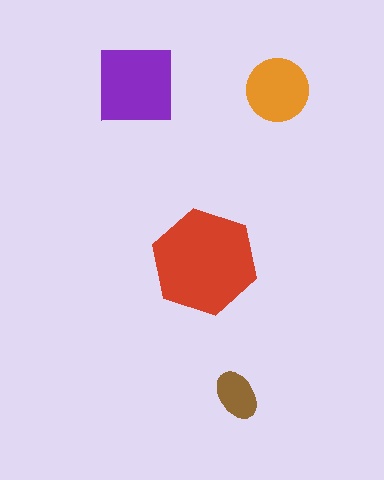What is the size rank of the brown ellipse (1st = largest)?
4th.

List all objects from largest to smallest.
The red hexagon, the purple square, the orange circle, the brown ellipse.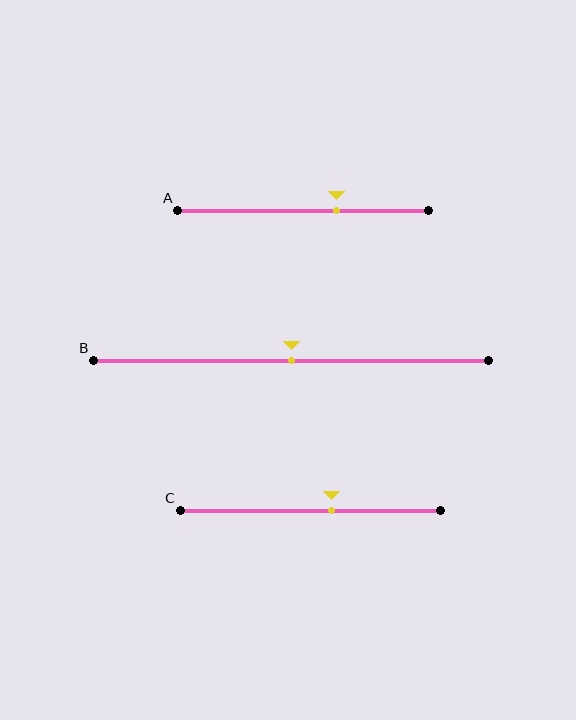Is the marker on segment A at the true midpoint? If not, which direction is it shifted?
No, the marker on segment A is shifted to the right by about 13% of the segment length.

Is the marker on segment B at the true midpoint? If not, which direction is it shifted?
Yes, the marker on segment B is at the true midpoint.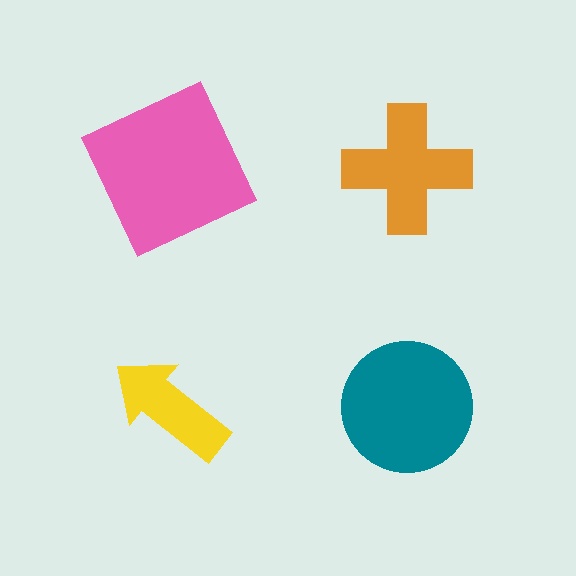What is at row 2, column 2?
A teal circle.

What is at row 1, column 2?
An orange cross.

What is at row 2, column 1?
A yellow arrow.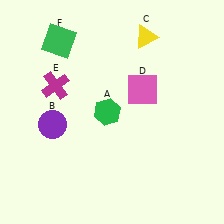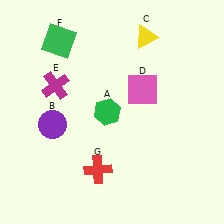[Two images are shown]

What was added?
A red cross (G) was added in Image 2.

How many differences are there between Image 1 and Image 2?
There is 1 difference between the two images.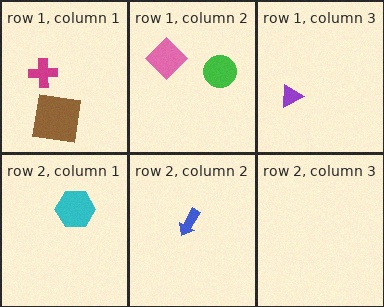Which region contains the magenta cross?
The row 1, column 1 region.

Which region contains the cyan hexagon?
The row 2, column 1 region.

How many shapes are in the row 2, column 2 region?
1.